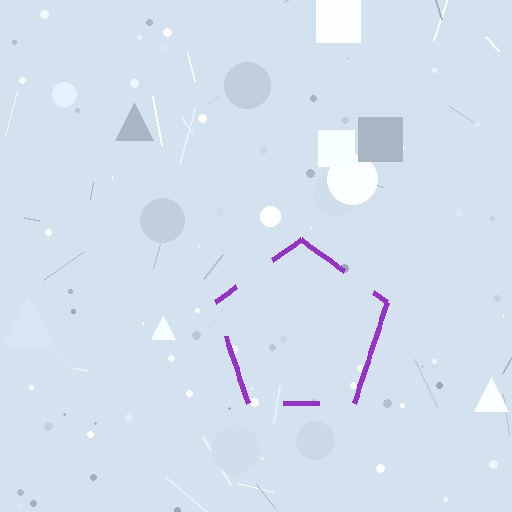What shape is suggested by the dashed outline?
The dashed outline suggests a pentagon.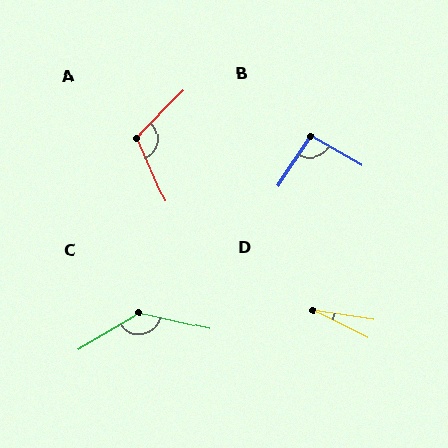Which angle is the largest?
C, at approximately 136 degrees.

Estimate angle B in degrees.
Approximately 93 degrees.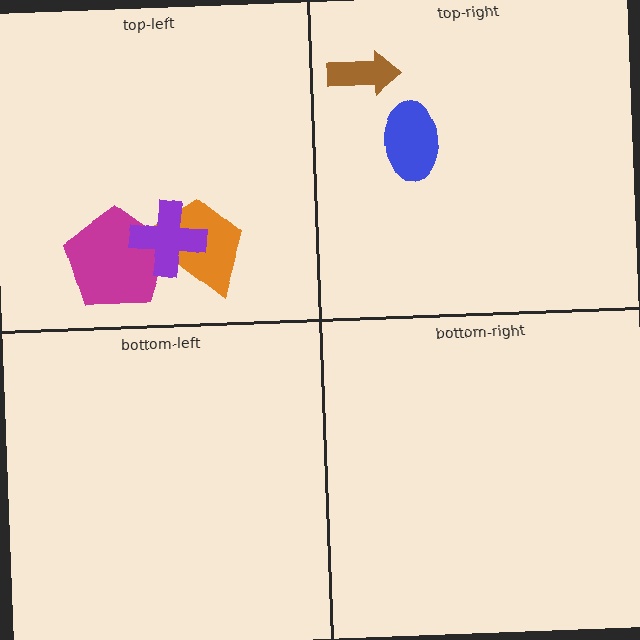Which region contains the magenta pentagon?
The top-left region.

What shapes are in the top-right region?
The blue ellipse, the brown arrow.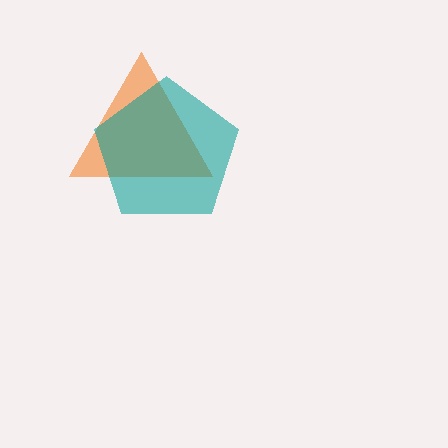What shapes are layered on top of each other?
The layered shapes are: an orange triangle, a teal pentagon.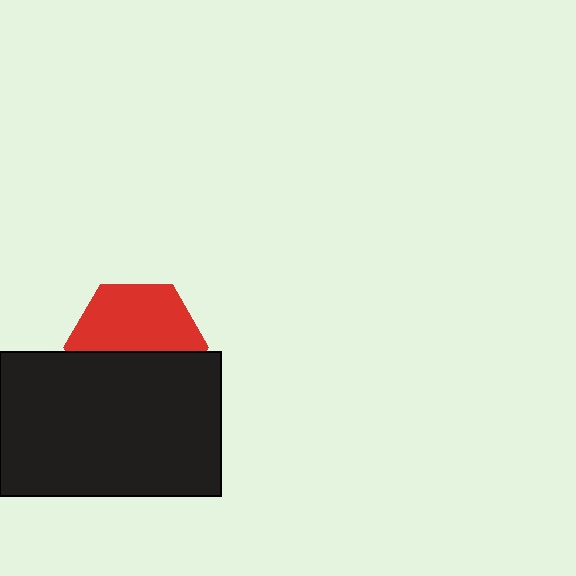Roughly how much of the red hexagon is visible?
About half of it is visible (roughly 54%).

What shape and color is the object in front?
The object in front is a black rectangle.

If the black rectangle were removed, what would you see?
You would see the complete red hexagon.